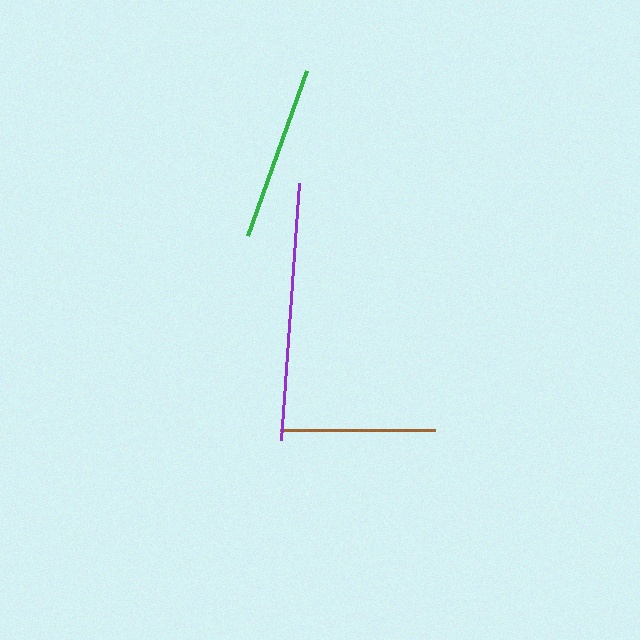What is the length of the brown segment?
The brown segment is approximately 155 pixels long.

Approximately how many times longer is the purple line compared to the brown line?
The purple line is approximately 1.7 times the length of the brown line.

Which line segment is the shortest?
The brown line is the shortest at approximately 155 pixels.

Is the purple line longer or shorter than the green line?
The purple line is longer than the green line.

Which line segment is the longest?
The purple line is the longest at approximately 258 pixels.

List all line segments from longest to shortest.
From longest to shortest: purple, green, brown.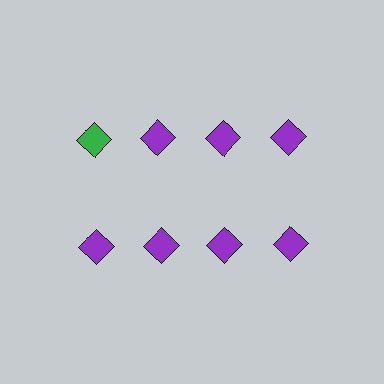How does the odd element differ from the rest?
It has a different color: green instead of purple.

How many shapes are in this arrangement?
There are 8 shapes arranged in a grid pattern.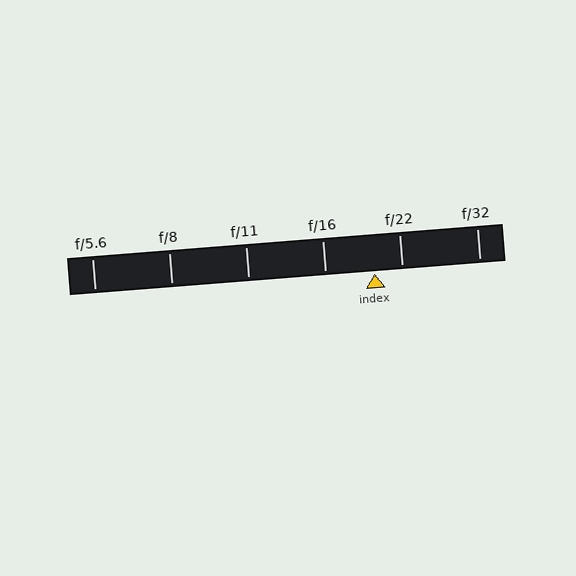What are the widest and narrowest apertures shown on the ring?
The widest aperture shown is f/5.6 and the narrowest is f/32.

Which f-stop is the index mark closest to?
The index mark is closest to f/22.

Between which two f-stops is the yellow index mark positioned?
The index mark is between f/16 and f/22.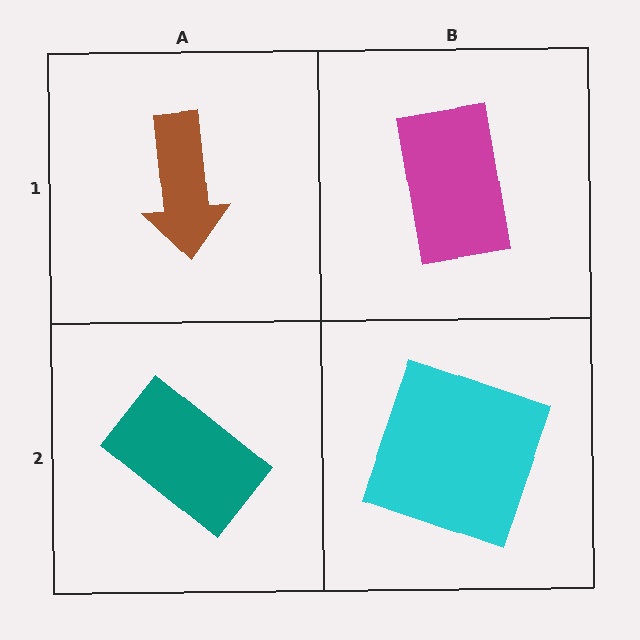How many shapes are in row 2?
2 shapes.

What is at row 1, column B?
A magenta rectangle.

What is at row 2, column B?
A cyan square.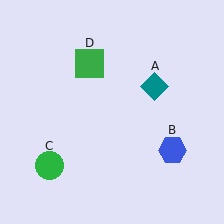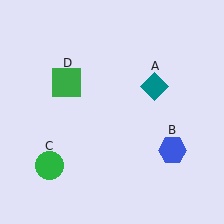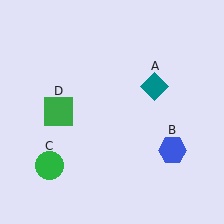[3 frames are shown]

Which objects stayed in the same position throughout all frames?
Teal diamond (object A) and blue hexagon (object B) and green circle (object C) remained stationary.